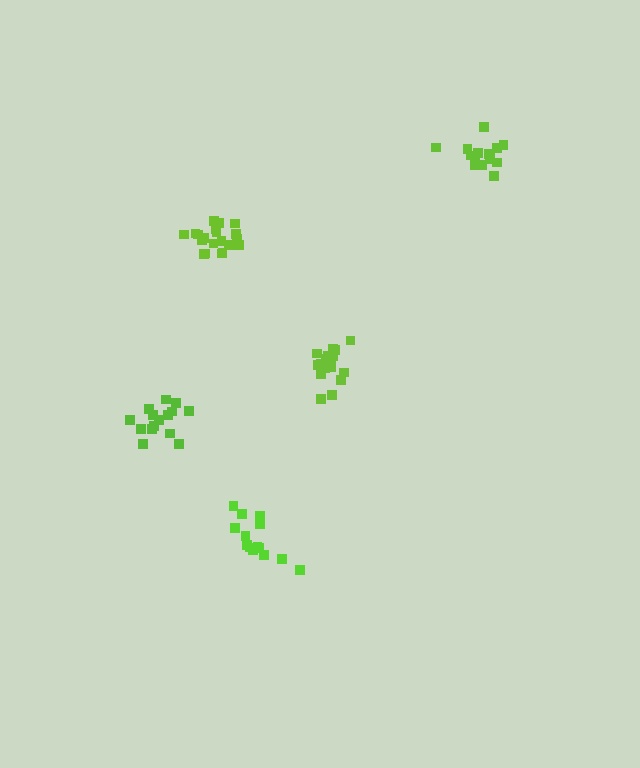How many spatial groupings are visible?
There are 5 spatial groupings.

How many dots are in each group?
Group 1: 15 dots, Group 2: 21 dots, Group 3: 15 dots, Group 4: 20 dots, Group 5: 15 dots (86 total).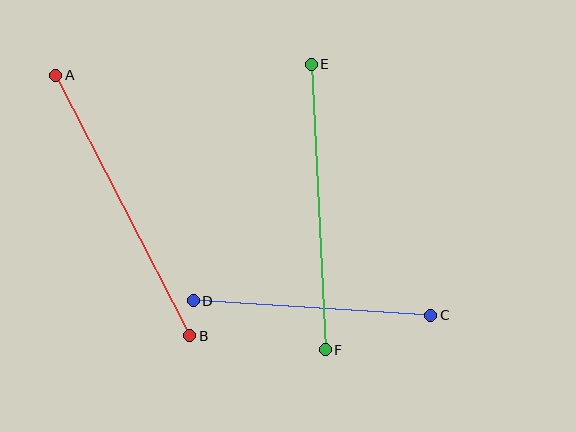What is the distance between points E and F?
The distance is approximately 286 pixels.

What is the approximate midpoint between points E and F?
The midpoint is at approximately (318, 207) pixels.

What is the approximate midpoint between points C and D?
The midpoint is at approximately (312, 308) pixels.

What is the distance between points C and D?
The distance is approximately 238 pixels.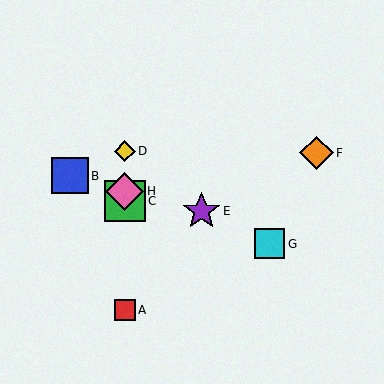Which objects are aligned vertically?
Objects A, C, D, H are aligned vertically.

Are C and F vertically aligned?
No, C is at x≈125 and F is at x≈316.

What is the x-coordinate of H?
Object H is at x≈125.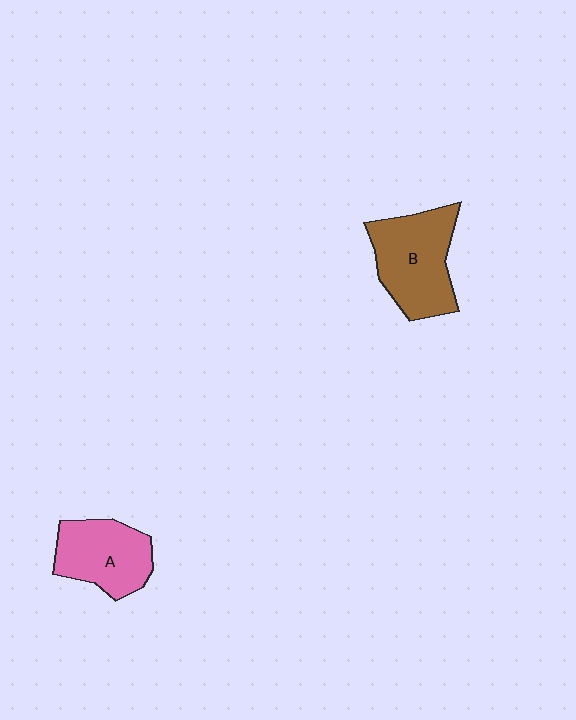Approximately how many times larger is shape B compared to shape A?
Approximately 1.2 times.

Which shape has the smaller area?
Shape A (pink).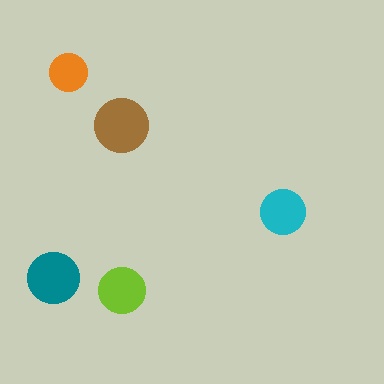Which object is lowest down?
The lime circle is bottommost.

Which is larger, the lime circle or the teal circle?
The teal one.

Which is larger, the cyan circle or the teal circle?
The teal one.